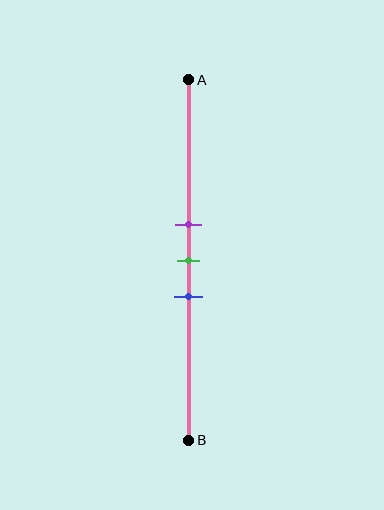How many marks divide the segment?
There are 3 marks dividing the segment.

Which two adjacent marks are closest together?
The purple and green marks are the closest adjacent pair.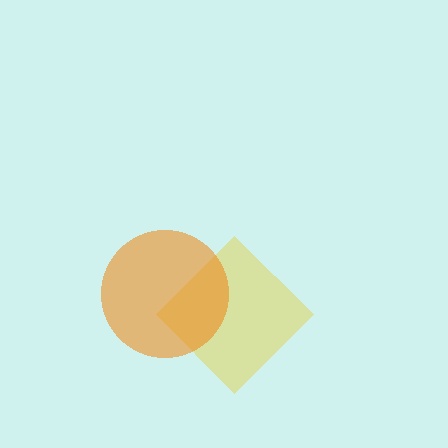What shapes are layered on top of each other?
The layered shapes are: a yellow diamond, an orange circle.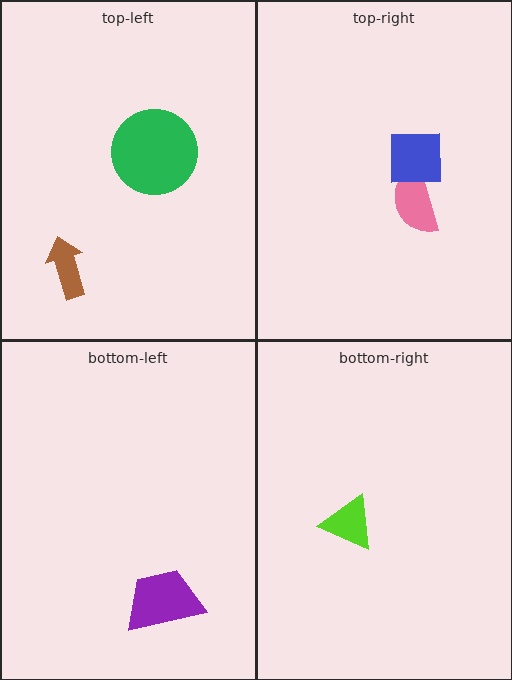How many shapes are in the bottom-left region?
1.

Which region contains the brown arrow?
The top-left region.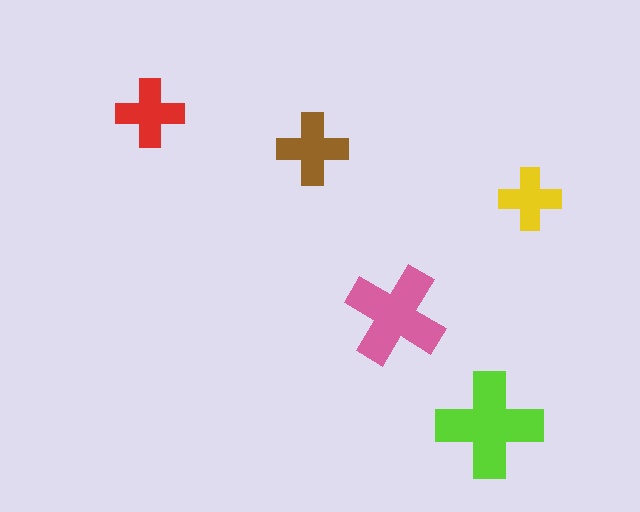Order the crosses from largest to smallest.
the lime one, the pink one, the brown one, the red one, the yellow one.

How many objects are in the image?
There are 5 objects in the image.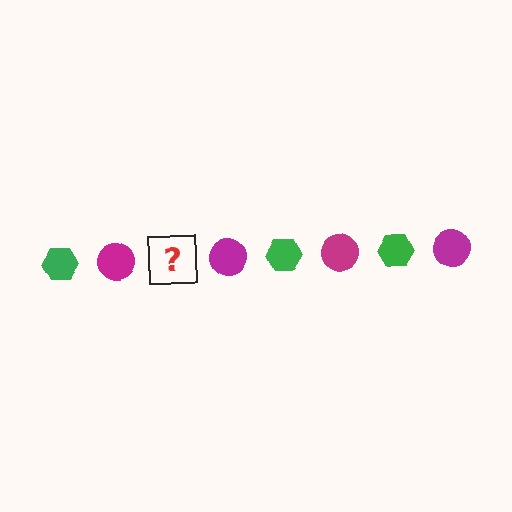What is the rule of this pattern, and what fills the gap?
The rule is that the pattern alternates between green hexagon and magenta circle. The gap should be filled with a green hexagon.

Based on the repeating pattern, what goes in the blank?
The blank should be a green hexagon.